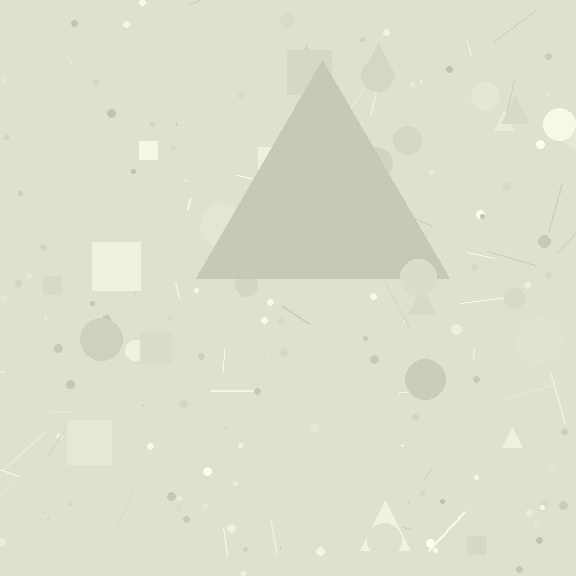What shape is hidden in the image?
A triangle is hidden in the image.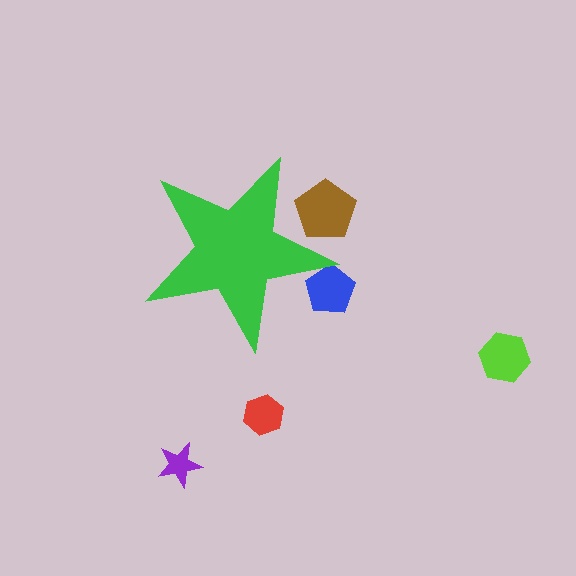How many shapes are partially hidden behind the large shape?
2 shapes are partially hidden.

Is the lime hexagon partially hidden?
No, the lime hexagon is fully visible.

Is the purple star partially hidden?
No, the purple star is fully visible.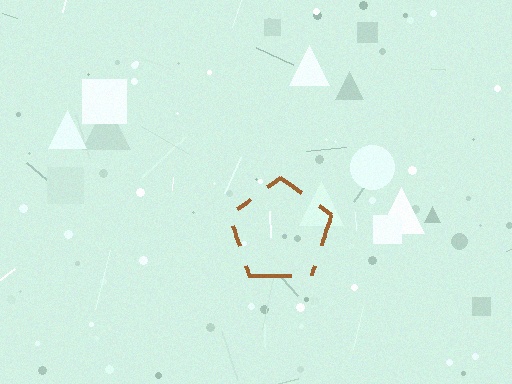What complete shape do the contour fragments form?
The contour fragments form a pentagon.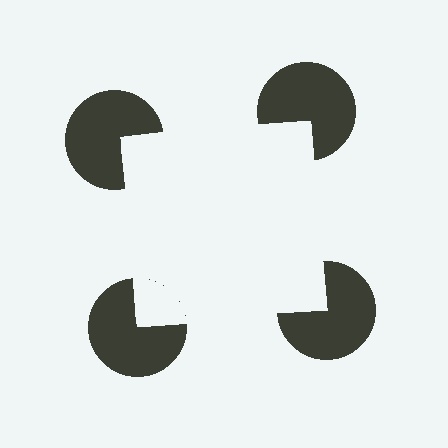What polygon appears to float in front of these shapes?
An illusory square — its edges are inferred from the aligned wedge cuts in the pac-man discs, not physically drawn.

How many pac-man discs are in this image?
There are 4 — one at each vertex of the illusory square.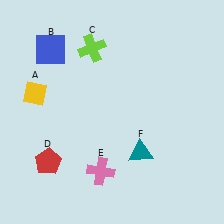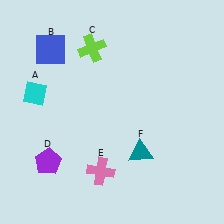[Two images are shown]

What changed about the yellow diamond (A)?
In Image 1, A is yellow. In Image 2, it changed to cyan.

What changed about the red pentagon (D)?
In Image 1, D is red. In Image 2, it changed to purple.